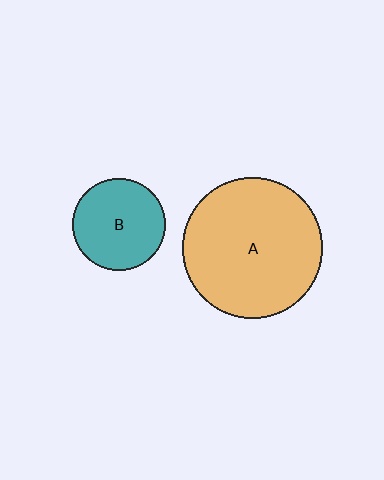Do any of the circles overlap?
No, none of the circles overlap.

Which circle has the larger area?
Circle A (orange).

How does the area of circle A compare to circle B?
Approximately 2.3 times.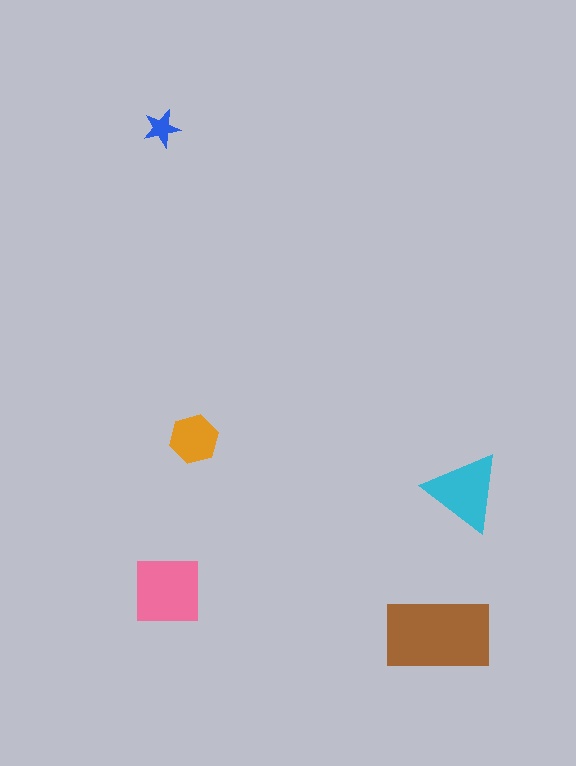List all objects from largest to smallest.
The brown rectangle, the pink square, the cyan triangle, the orange hexagon, the blue star.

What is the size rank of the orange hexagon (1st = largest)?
4th.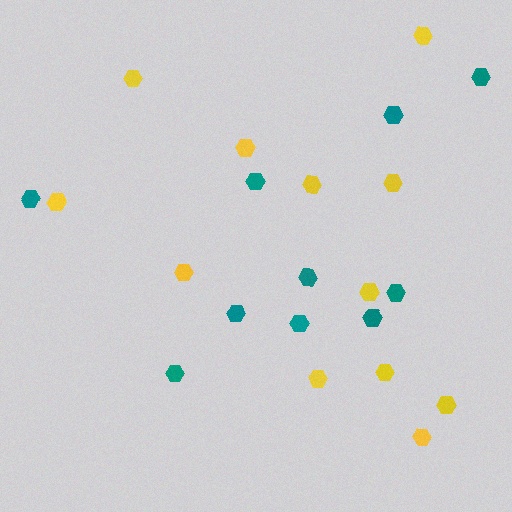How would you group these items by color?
There are 2 groups: one group of teal hexagons (10) and one group of yellow hexagons (12).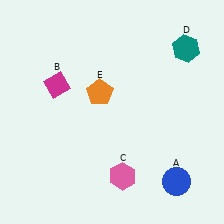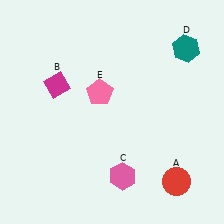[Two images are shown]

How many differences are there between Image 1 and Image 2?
There are 2 differences between the two images.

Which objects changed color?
A changed from blue to red. E changed from orange to pink.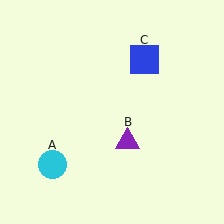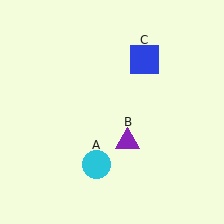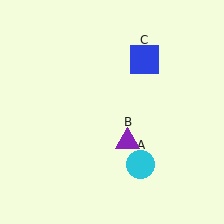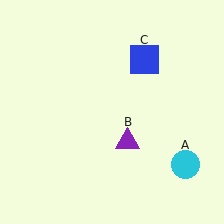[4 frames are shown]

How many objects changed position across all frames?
1 object changed position: cyan circle (object A).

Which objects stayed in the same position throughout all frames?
Purple triangle (object B) and blue square (object C) remained stationary.